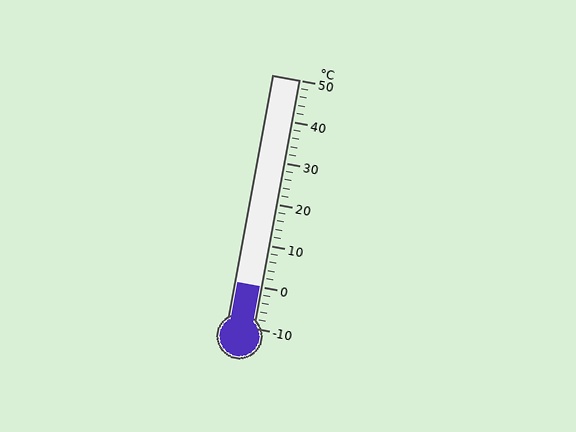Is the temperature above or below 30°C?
The temperature is below 30°C.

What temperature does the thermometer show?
The thermometer shows approximately 0°C.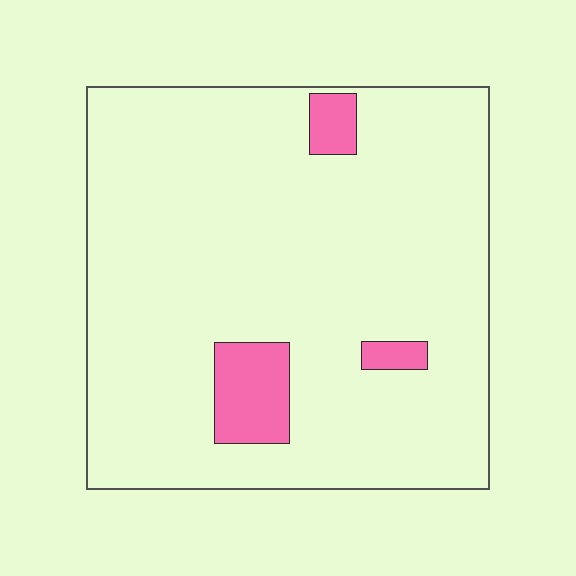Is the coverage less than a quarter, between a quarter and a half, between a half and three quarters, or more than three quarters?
Less than a quarter.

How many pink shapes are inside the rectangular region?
3.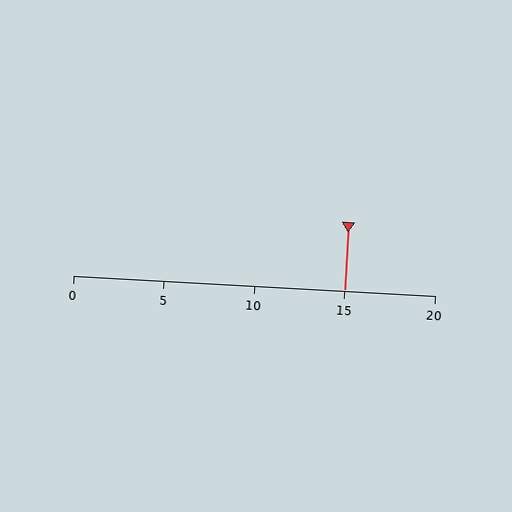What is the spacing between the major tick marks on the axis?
The major ticks are spaced 5 apart.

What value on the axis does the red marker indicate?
The marker indicates approximately 15.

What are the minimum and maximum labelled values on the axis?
The axis runs from 0 to 20.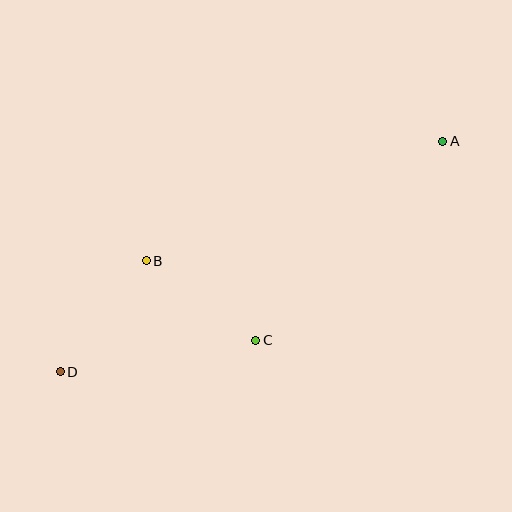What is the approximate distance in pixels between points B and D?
The distance between B and D is approximately 140 pixels.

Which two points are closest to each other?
Points B and C are closest to each other.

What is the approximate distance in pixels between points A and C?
The distance between A and C is approximately 273 pixels.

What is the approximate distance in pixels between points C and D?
The distance between C and D is approximately 198 pixels.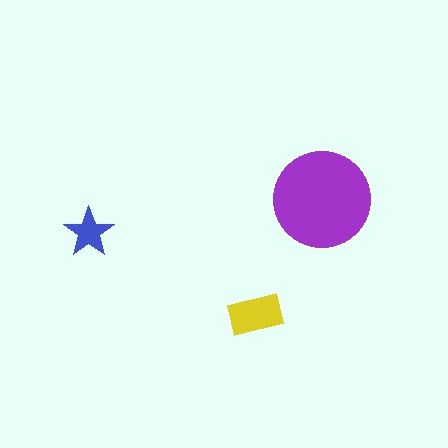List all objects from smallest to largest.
The blue star, the yellow rectangle, the purple circle.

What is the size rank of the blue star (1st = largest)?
3rd.